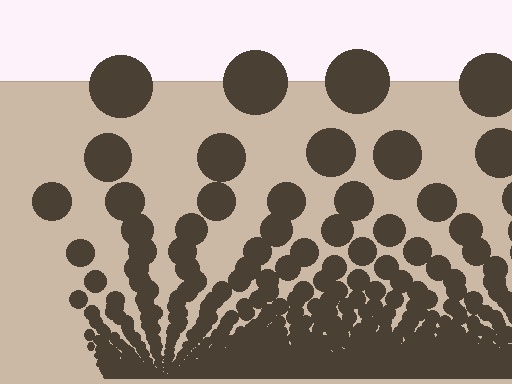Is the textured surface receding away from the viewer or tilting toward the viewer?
The surface appears to tilt toward the viewer. Texture elements get larger and sparser toward the top.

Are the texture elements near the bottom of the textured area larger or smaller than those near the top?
Smaller. The gradient is inverted — elements near the bottom are smaller and denser.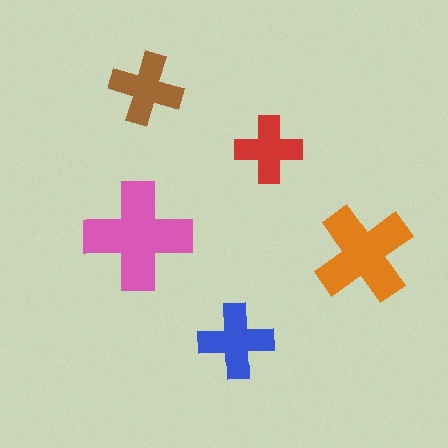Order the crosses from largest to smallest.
the pink one, the orange one, the blue one, the brown one, the red one.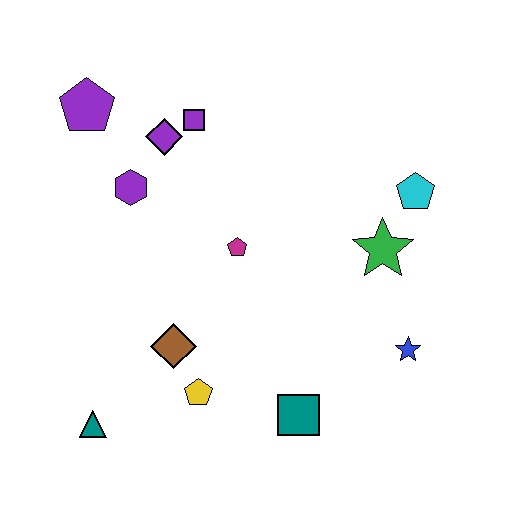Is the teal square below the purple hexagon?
Yes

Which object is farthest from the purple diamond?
The blue star is farthest from the purple diamond.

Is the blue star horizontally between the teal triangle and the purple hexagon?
No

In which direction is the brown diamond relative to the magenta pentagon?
The brown diamond is below the magenta pentagon.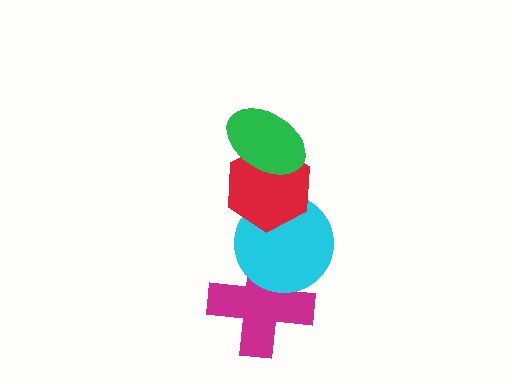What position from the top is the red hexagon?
The red hexagon is 2nd from the top.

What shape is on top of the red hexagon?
The green ellipse is on top of the red hexagon.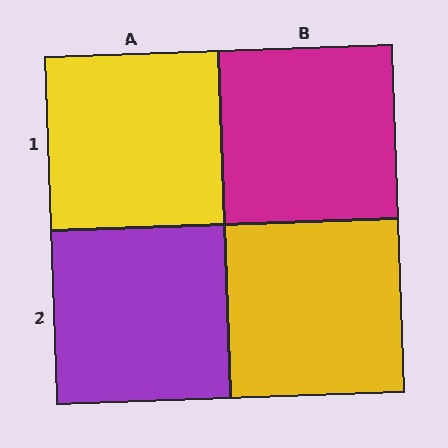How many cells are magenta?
1 cell is magenta.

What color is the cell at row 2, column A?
Purple.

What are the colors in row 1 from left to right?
Yellow, magenta.